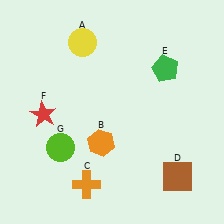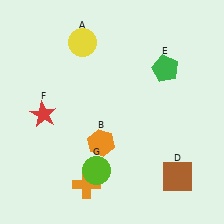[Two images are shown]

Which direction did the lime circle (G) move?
The lime circle (G) moved right.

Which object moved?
The lime circle (G) moved right.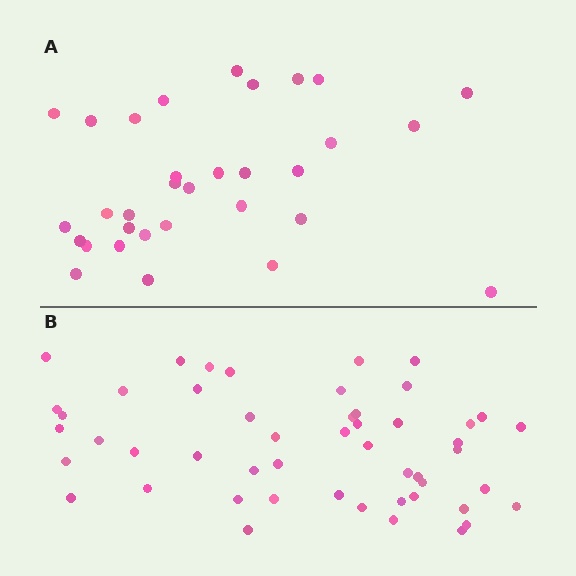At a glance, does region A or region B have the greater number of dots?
Region B (the bottom region) has more dots.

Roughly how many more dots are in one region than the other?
Region B has approximately 20 more dots than region A.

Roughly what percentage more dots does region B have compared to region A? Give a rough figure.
About 55% more.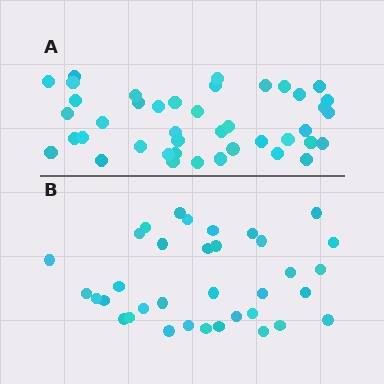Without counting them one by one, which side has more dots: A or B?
Region A (the top region) has more dots.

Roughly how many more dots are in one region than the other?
Region A has roughly 8 or so more dots than region B.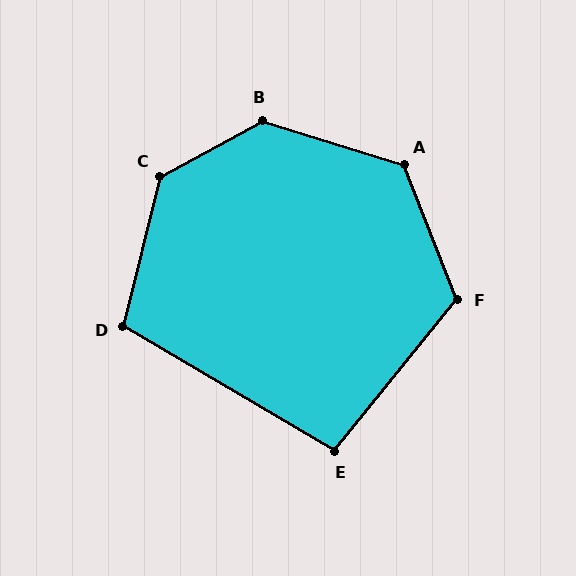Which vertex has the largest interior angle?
B, at approximately 134 degrees.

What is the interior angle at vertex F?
Approximately 120 degrees (obtuse).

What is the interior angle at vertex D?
Approximately 106 degrees (obtuse).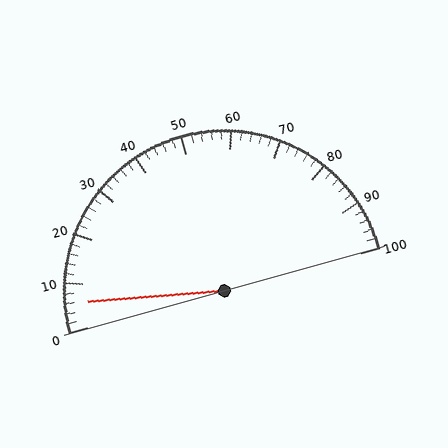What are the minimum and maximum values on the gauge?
The gauge ranges from 0 to 100.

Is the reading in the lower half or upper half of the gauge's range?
The reading is in the lower half of the range (0 to 100).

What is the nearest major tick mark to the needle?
The nearest major tick mark is 10.